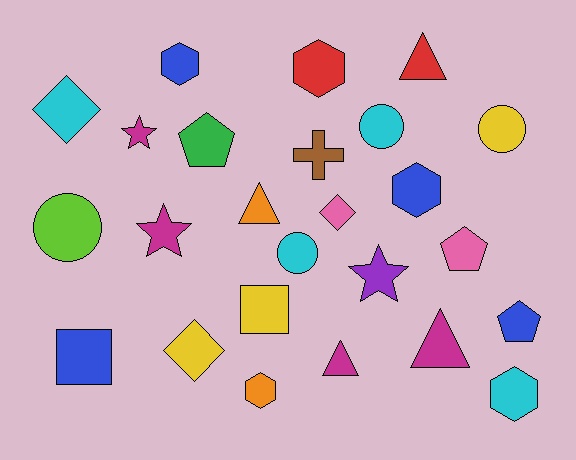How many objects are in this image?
There are 25 objects.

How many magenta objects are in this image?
There are 4 magenta objects.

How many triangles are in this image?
There are 4 triangles.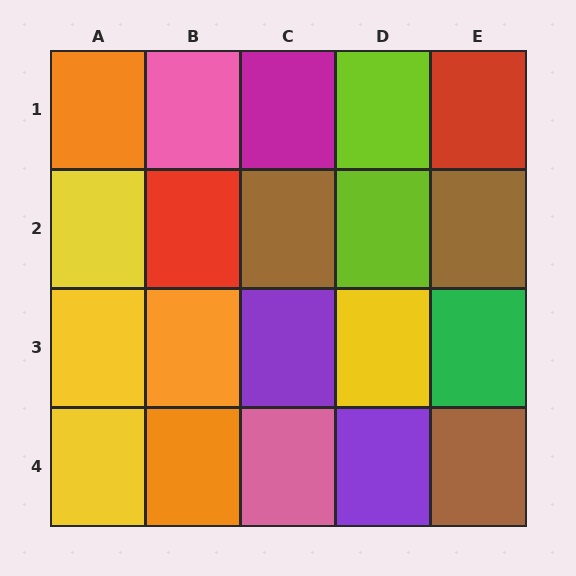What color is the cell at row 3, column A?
Yellow.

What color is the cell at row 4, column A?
Yellow.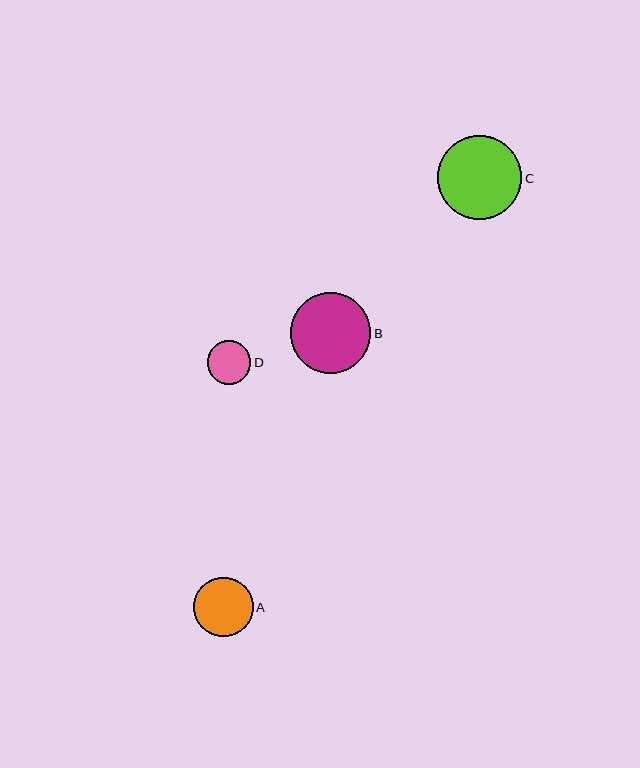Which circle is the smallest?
Circle D is the smallest with a size of approximately 43 pixels.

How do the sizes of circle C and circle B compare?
Circle C and circle B are approximately the same size.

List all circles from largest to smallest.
From largest to smallest: C, B, A, D.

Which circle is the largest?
Circle C is the largest with a size of approximately 84 pixels.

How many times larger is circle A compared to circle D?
Circle A is approximately 1.4 times the size of circle D.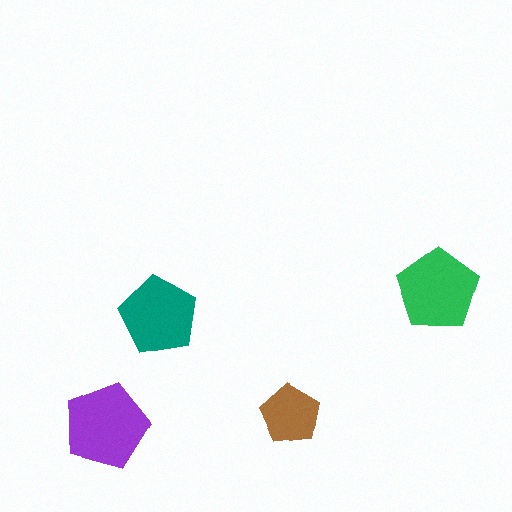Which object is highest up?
The green pentagon is topmost.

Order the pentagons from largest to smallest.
the purple one, the green one, the teal one, the brown one.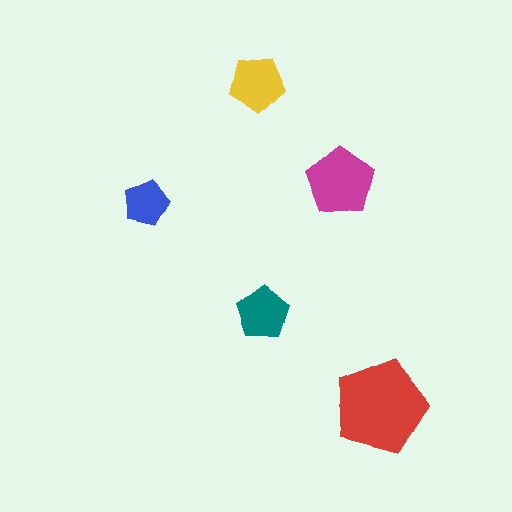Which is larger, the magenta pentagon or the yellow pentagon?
The magenta one.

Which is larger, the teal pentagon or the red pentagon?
The red one.